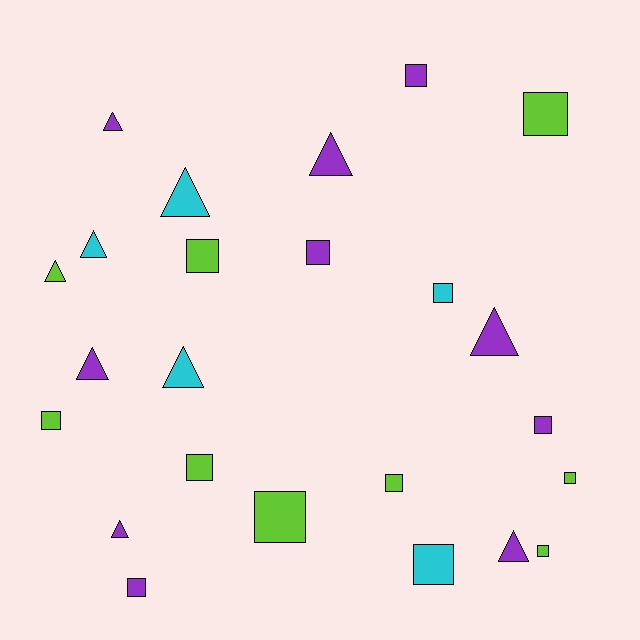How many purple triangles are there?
There are 6 purple triangles.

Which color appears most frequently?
Purple, with 10 objects.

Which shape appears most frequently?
Square, with 14 objects.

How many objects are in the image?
There are 24 objects.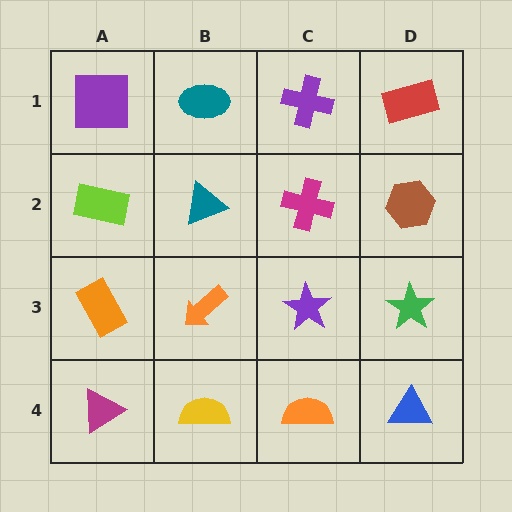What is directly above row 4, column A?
An orange rectangle.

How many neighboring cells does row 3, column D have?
3.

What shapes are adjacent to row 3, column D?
A brown hexagon (row 2, column D), a blue triangle (row 4, column D), a purple star (row 3, column C).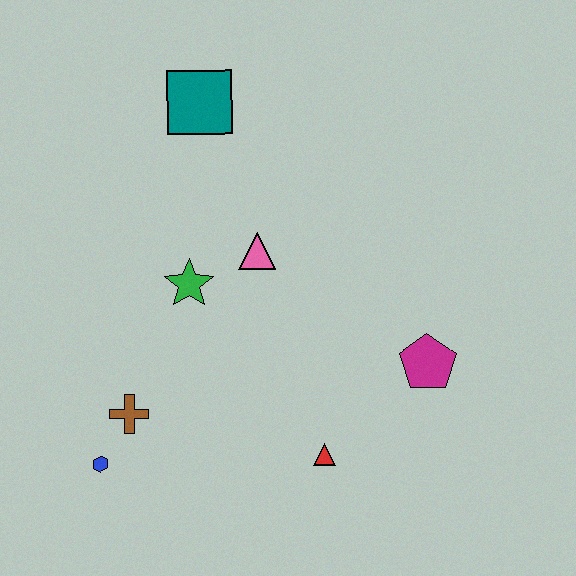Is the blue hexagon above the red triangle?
No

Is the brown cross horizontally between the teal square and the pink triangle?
No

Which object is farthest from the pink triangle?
The blue hexagon is farthest from the pink triangle.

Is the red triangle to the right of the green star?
Yes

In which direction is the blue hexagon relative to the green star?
The blue hexagon is below the green star.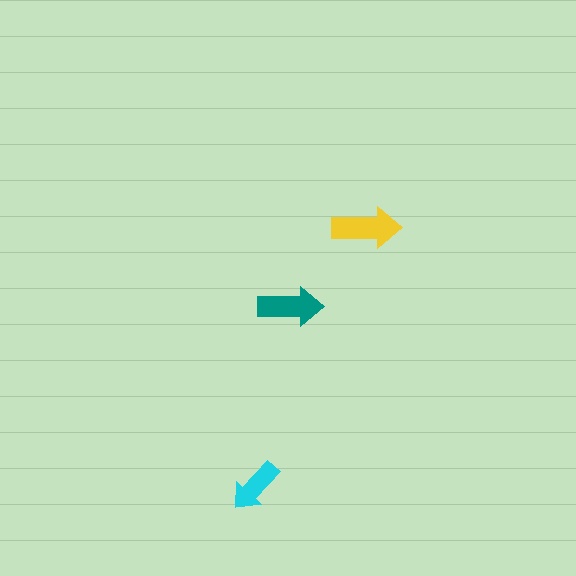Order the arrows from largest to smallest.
the yellow one, the teal one, the cyan one.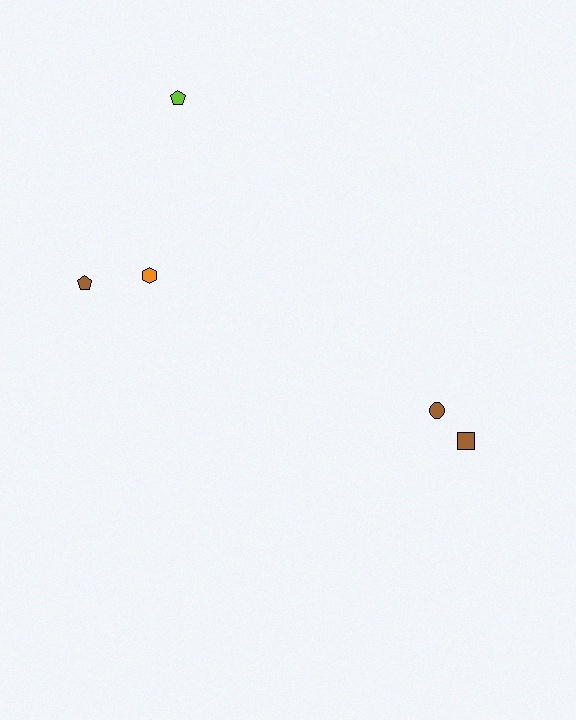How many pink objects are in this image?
There are no pink objects.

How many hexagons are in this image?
There is 1 hexagon.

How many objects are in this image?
There are 5 objects.